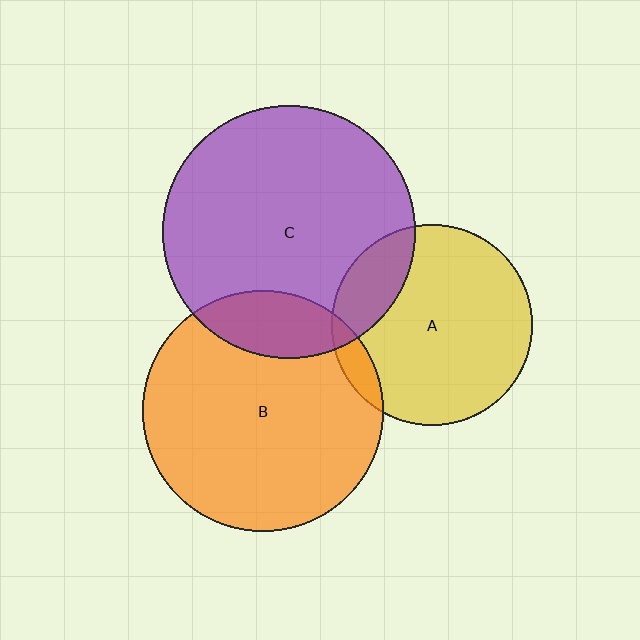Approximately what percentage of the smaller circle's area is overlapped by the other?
Approximately 20%.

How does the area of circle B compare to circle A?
Approximately 1.4 times.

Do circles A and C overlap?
Yes.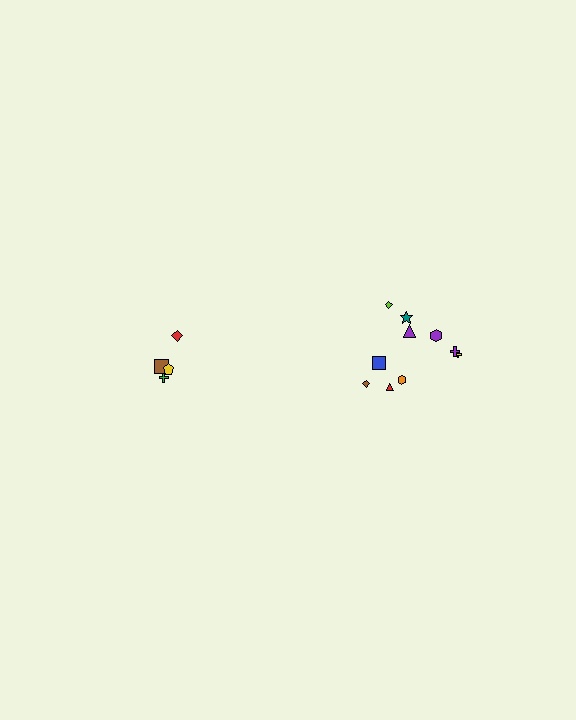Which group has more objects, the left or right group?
The right group.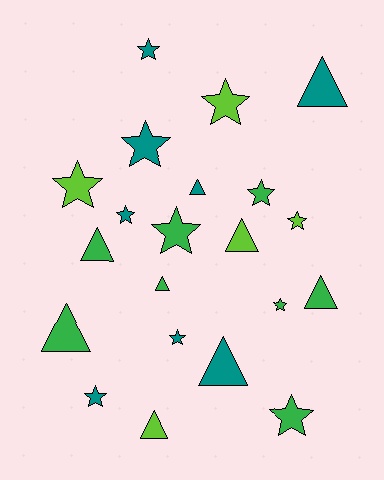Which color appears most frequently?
Teal, with 8 objects.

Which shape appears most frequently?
Star, with 12 objects.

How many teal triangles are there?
There are 3 teal triangles.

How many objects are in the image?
There are 21 objects.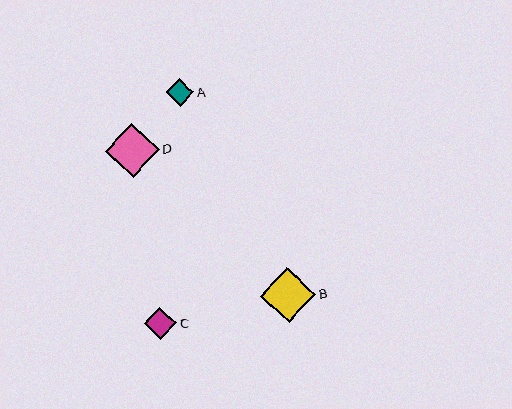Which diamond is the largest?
Diamond B is the largest with a size of approximately 55 pixels.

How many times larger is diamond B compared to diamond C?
Diamond B is approximately 1.7 times the size of diamond C.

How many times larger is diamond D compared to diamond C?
Diamond D is approximately 1.7 times the size of diamond C.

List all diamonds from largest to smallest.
From largest to smallest: B, D, C, A.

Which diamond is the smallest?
Diamond A is the smallest with a size of approximately 27 pixels.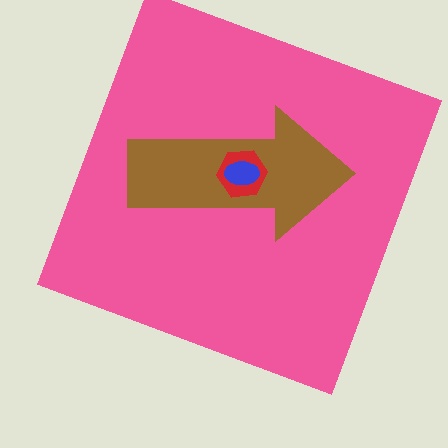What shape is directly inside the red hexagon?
The blue ellipse.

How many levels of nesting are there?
4.